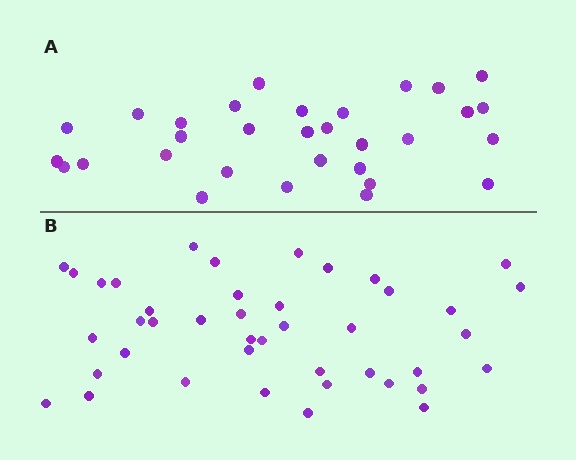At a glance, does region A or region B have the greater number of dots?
Region B (the bottom region) has more dots.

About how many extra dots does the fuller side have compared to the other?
Region B has roughly 12 or so more dots than region A.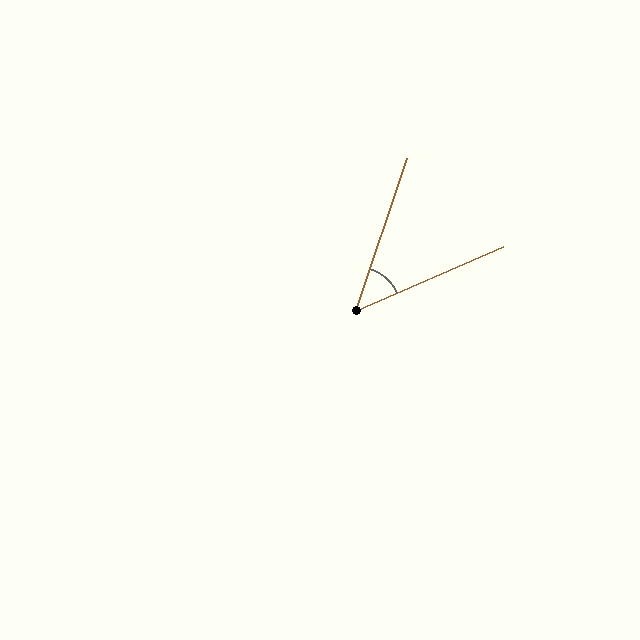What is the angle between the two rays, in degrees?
Approximately 48 degrees.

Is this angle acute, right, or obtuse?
It is acute.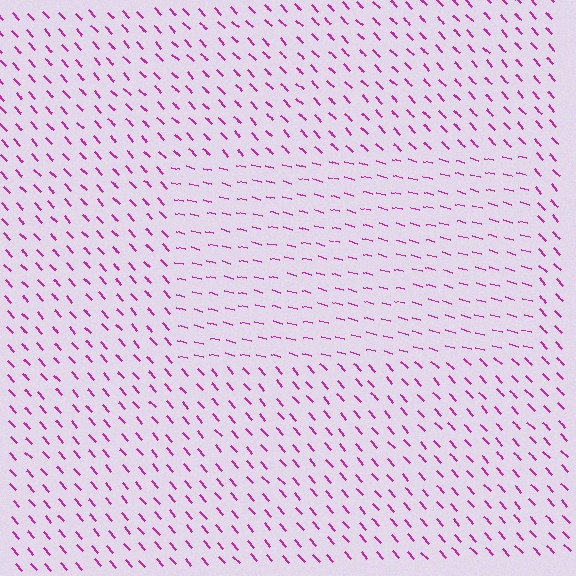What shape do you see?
I see a rectangle.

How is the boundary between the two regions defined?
The boundary is defined purely by a change in line orientation (approximately 33 degrees difference). All lines are the same color and thickness.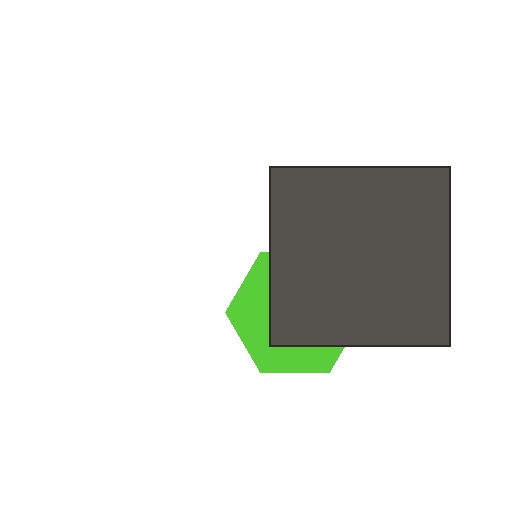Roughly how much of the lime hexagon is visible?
A small part of it is visible (roughly 39%).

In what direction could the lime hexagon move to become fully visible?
The lime hexagon could move toward the lower-left. That would shift it out from behind the dark gray square entirely.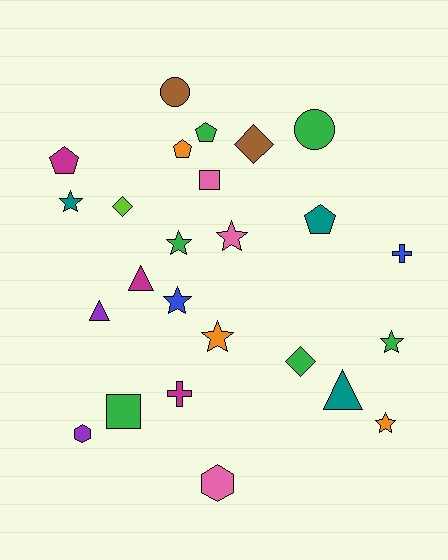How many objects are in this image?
There are 25 objects.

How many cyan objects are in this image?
There are no cyan objects.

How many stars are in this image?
There are 7 stars.